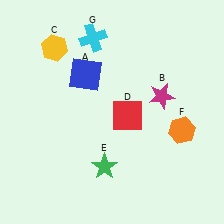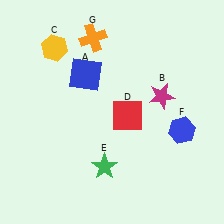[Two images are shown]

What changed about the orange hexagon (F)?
In Image 1, F is orange. In Image 2, it changed to blue.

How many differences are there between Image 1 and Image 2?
There are 2 differences between the two images.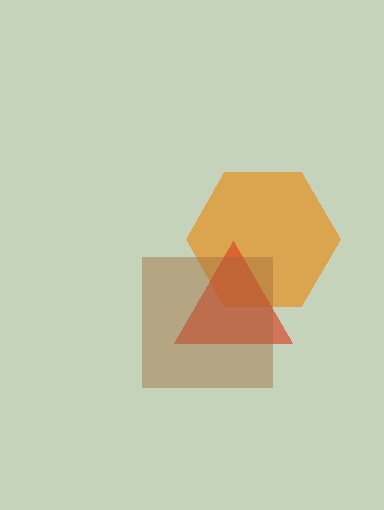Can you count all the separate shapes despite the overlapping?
Yes, there are 3 separate shapes.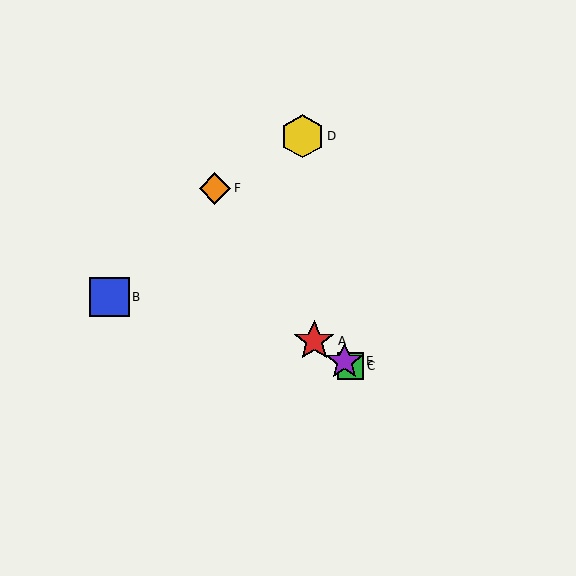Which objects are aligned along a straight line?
Objects A, C, E are aligned along a straight line.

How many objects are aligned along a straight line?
3 objects (A, C, E) are aligned along a straight line.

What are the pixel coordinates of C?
Object C is at (351, 366).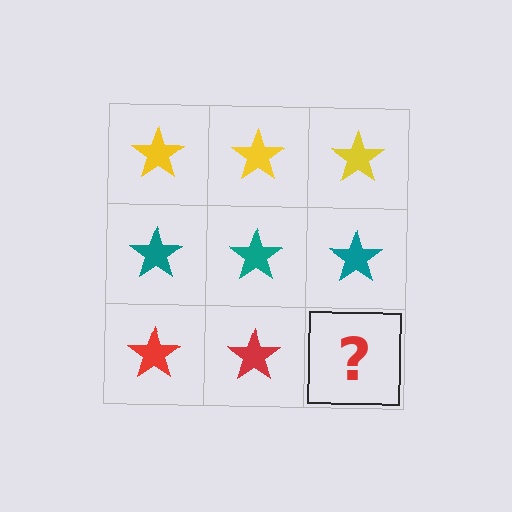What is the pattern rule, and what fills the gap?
The rule is that each row has a consistent color. The gap should be filled with a red star.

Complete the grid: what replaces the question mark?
The question mark should be replaced with a red star.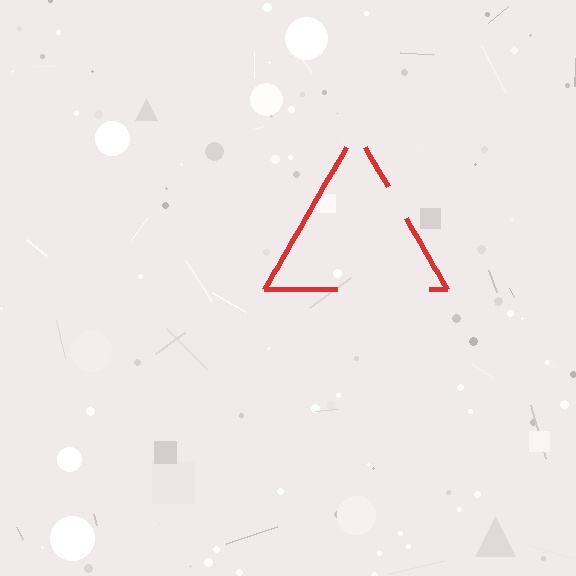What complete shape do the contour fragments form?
The contour fragments form a triangle.